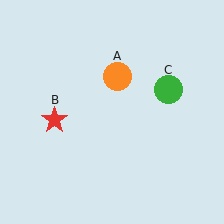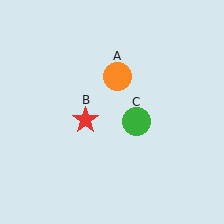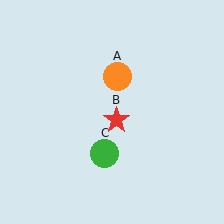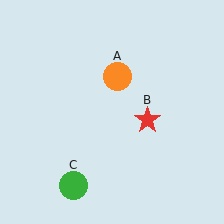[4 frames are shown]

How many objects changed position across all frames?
2 objects changed position: red star (object B), green circle (object C).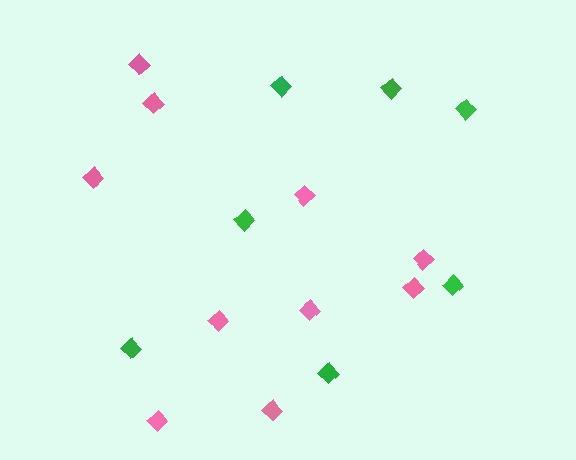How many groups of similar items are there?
There are 2 groups: one group of pink diamonds (10) and one group of green diamonds (7).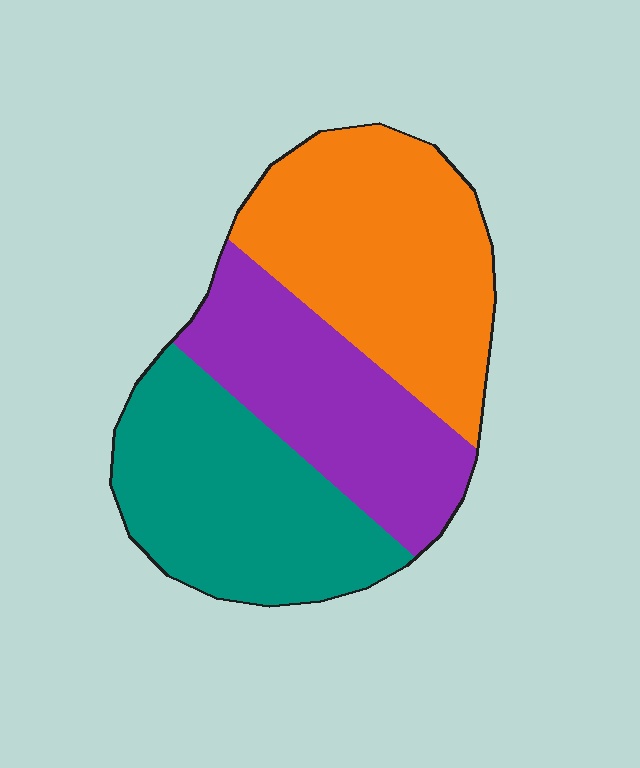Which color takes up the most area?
Orange, at roughly 40%.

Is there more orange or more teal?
Orange.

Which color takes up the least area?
Purple, at roughly 30%.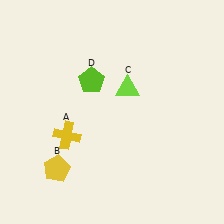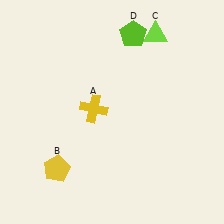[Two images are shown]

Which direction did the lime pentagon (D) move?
The lime pentagon (D) moved up.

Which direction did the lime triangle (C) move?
The lime triangle (C) moved up.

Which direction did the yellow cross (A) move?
The yellow cross (A) moved up.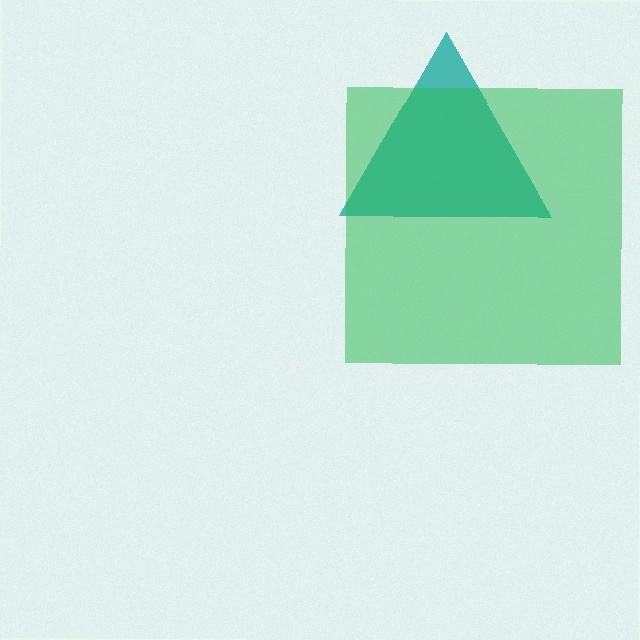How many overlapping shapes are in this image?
There are 2 overlapping shapes in the image.